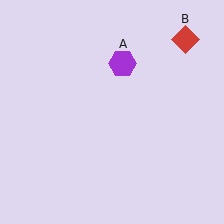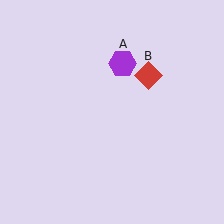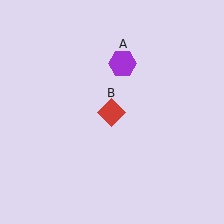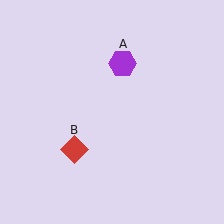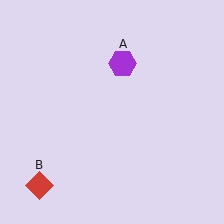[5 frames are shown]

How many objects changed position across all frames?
1 object changed position: red diamond (object B).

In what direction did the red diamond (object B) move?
The red diamond (object B) moved down and to the left.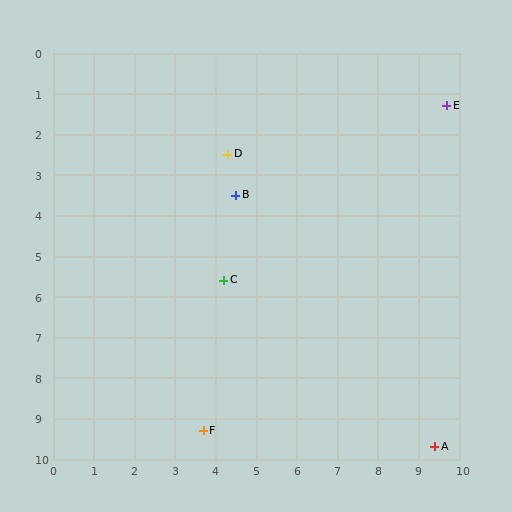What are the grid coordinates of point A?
Point A is at approximately (9.4, 9.7).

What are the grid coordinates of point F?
Point F is at approximately (3.7, 9.3).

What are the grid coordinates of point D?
Point D is at approximately (4.3, 2.5).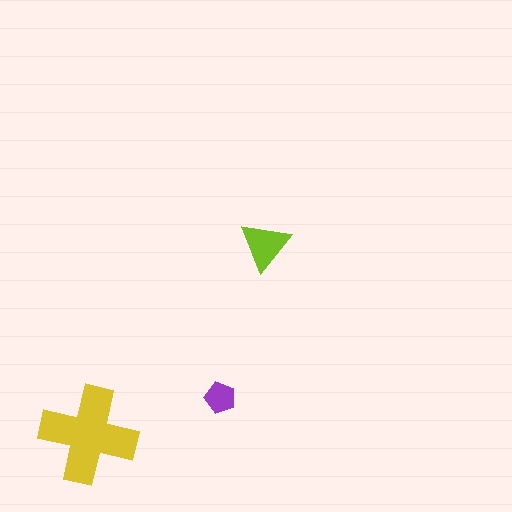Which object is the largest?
The yellow cross.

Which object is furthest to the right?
The lime triangle is rightmost.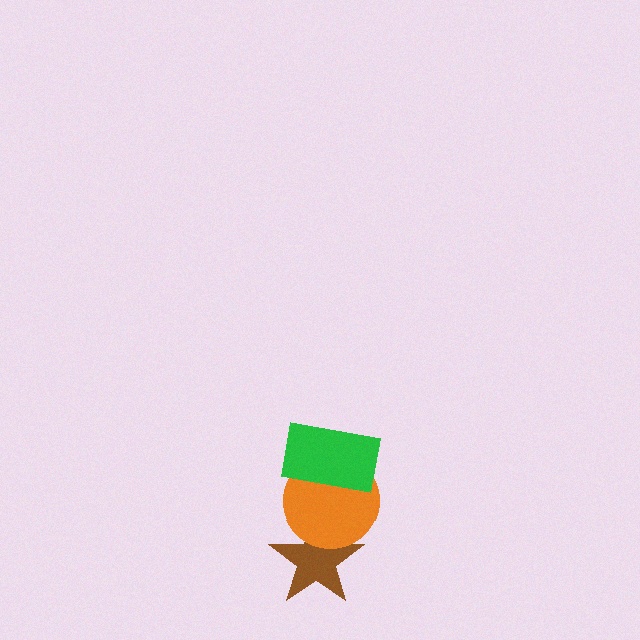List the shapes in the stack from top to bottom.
From top to bottom: the green rectangle, the orange circle, the brown star.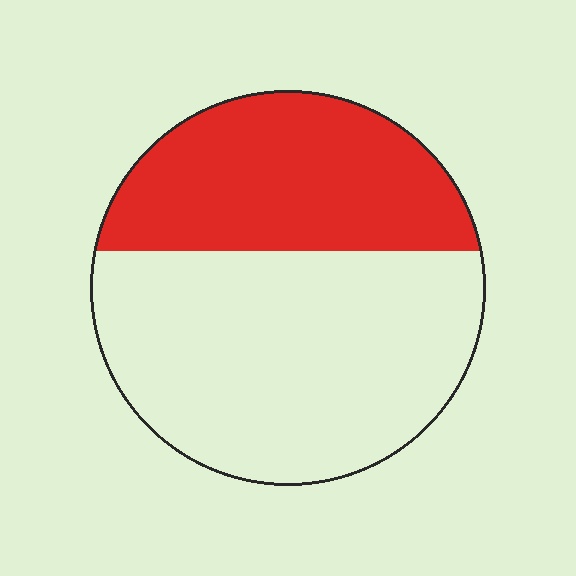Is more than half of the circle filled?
No.